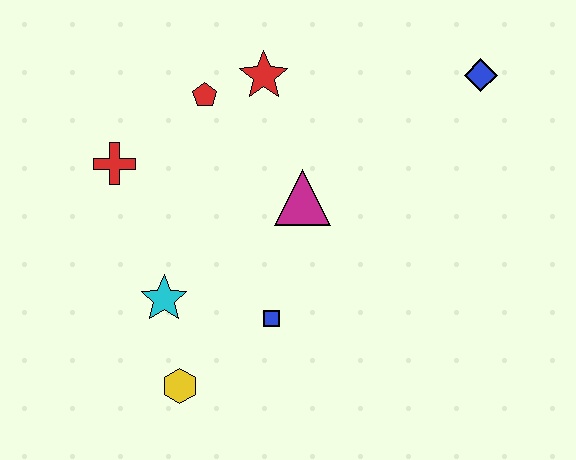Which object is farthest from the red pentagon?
The yellow hexagon is farthest from the red pentagon.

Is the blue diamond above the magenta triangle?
Yes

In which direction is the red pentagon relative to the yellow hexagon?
The red pentagon is above the yellow hexagon.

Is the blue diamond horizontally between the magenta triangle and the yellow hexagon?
No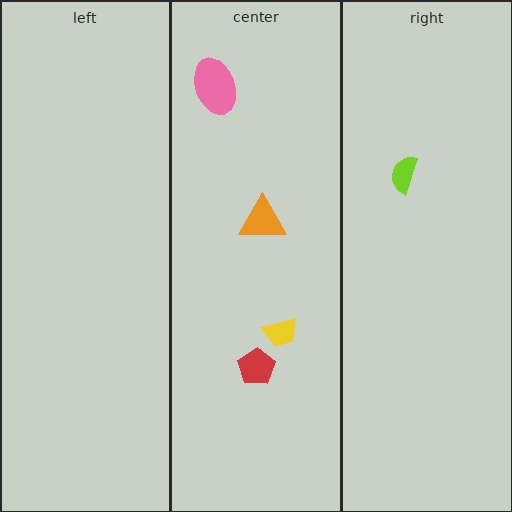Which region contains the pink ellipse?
The center region.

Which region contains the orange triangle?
The center region.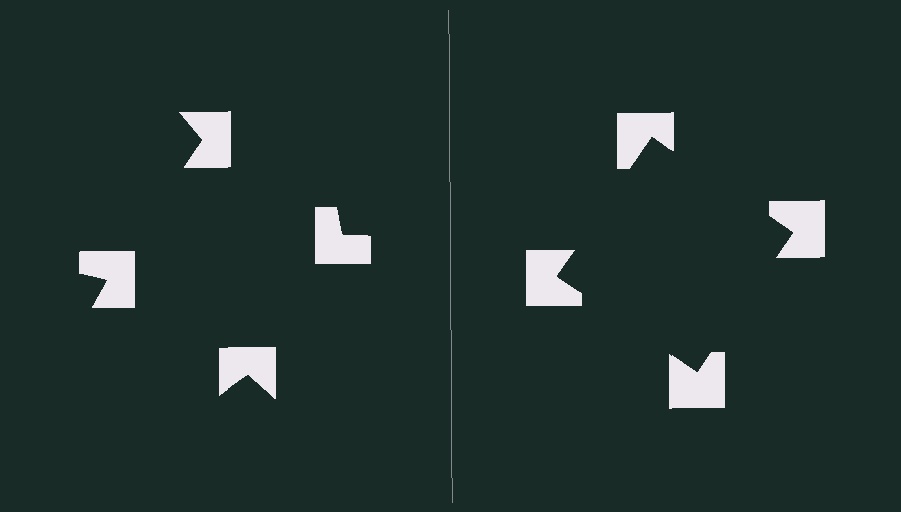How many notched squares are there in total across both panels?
8 — 4 on each side.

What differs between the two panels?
The notched squares are positioned identically on both sides; only the wedge orientations differ. On the right they align to a square; on the left they are misaligned.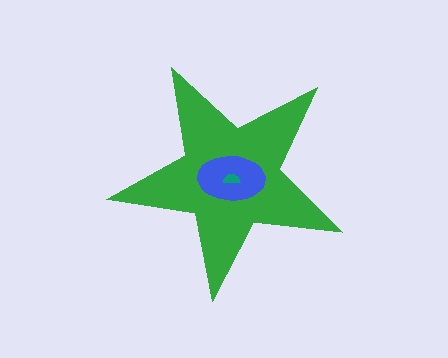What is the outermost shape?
The green star.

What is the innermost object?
The teal semicircle.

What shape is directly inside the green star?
The blue ellipse.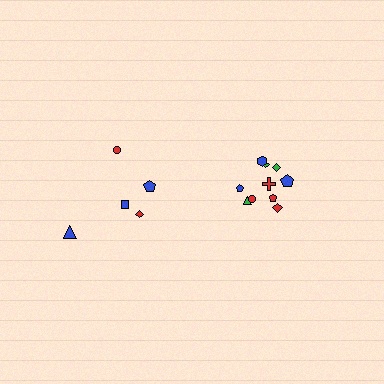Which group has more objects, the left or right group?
The right group.